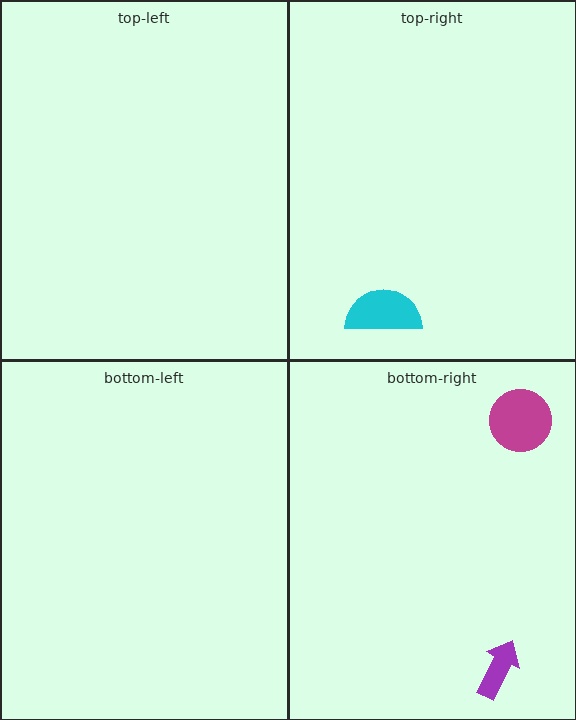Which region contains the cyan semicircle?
The top-right region.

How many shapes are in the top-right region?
1.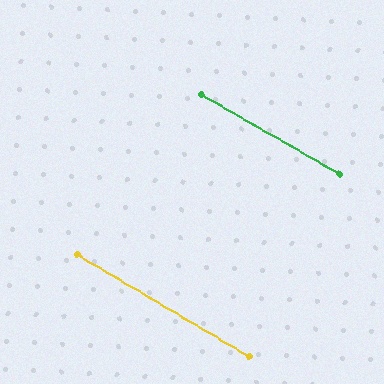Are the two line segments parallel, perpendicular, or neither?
Parallel — their directions differ by only 1.0°.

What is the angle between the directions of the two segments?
Approximately 1 degree.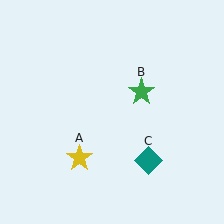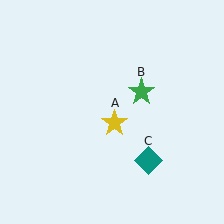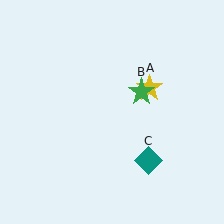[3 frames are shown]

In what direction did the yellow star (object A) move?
The yellow star (object A) moved up and to the right.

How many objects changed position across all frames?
1 object changed position: yellow star (object A).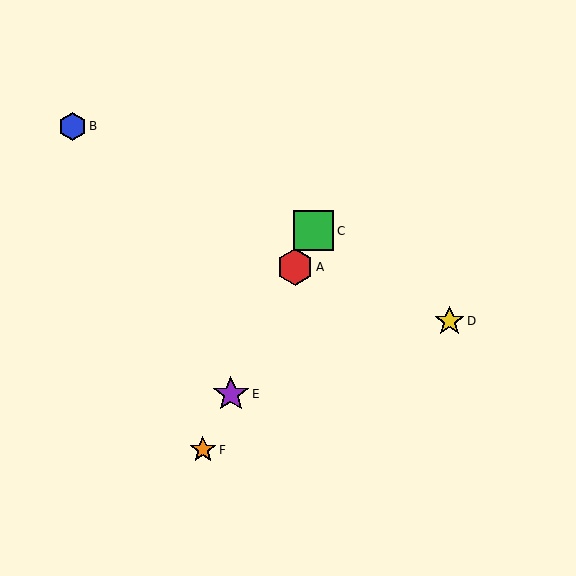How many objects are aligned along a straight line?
4 objects (A, C, E, F) are aligned along a straight line.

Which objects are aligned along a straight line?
Objects A, C, E, F are aligned along a straight line.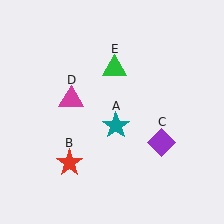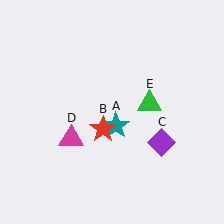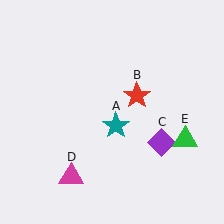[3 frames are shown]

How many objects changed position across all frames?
3 objects changed position: red star (object B), magenta triangle (object D), green triangle (object E).